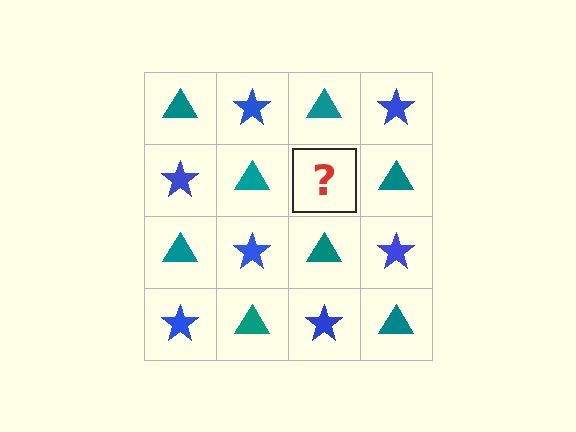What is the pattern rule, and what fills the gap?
The rule is that it alternates teal triangle and blue star in a checkerboard pattern. The gap should be filled with a blue star.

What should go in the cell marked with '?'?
The missing cell should contain a blue star.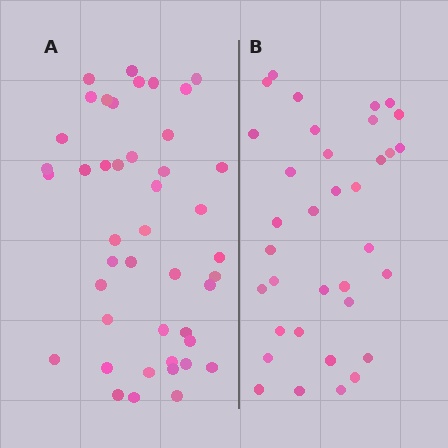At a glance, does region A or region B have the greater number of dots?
Region A (the left region) has more dots.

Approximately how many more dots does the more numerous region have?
Region A has roughly 8 or so more dots than region B.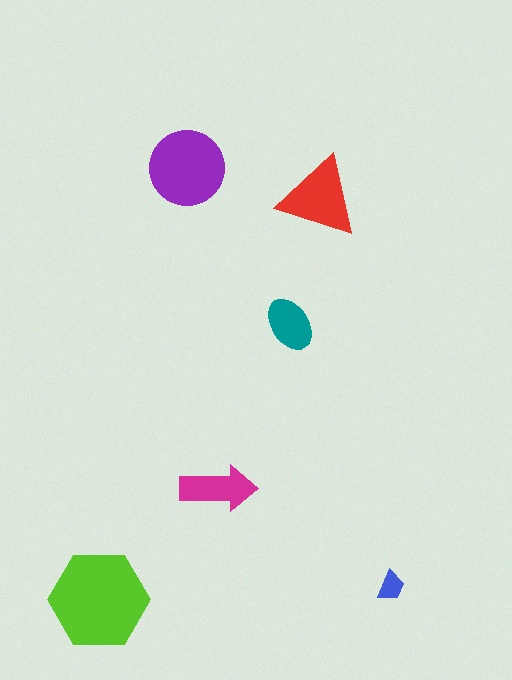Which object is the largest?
The lime hexagon.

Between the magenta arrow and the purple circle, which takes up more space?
The purple circle.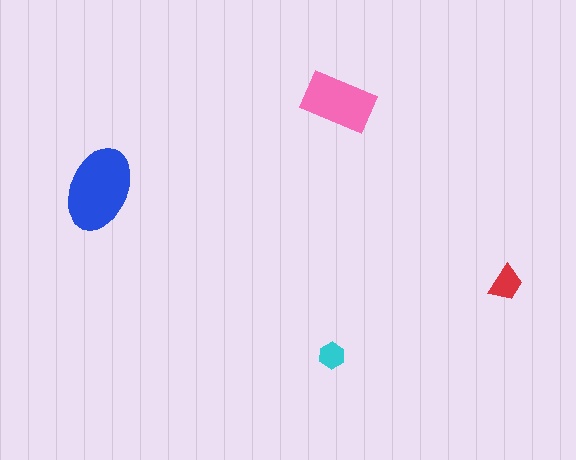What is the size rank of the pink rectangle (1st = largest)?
2nd.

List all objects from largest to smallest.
The blue ellipse, the pink rectangle, the red trapezoid, the cyan hexagon.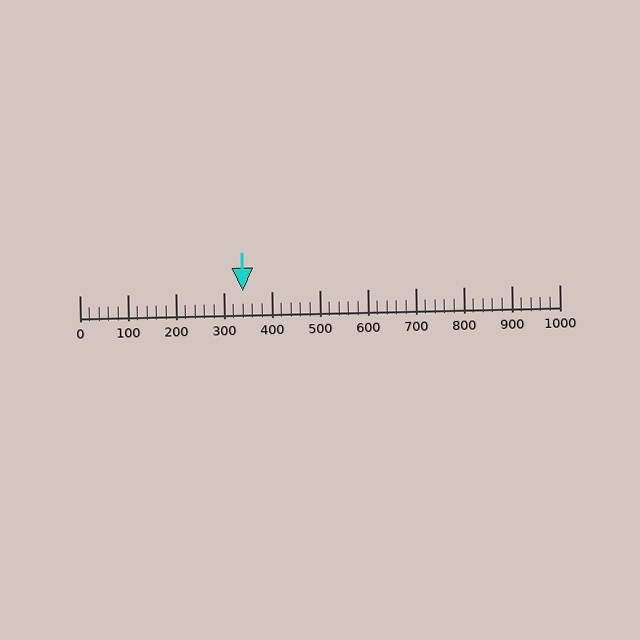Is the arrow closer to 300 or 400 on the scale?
The arrow is closer to 300.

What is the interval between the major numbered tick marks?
The major tick marks are spaced 100 units apart.